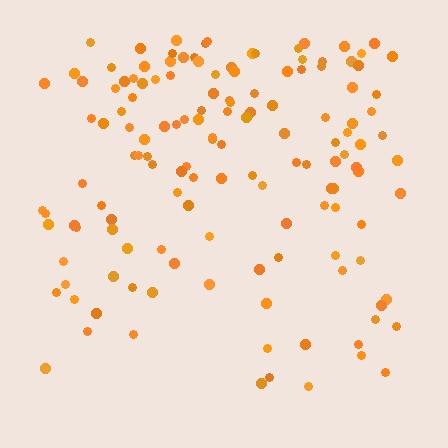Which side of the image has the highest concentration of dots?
The top.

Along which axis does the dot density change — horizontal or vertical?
Vertical.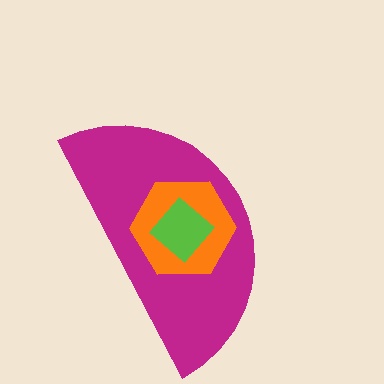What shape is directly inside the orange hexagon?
The lime diamond.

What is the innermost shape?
The lime diamond.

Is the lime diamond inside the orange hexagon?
Yes.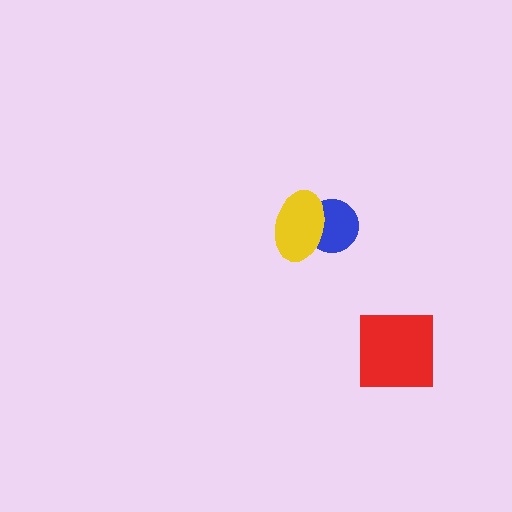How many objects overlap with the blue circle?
1 object overlaps with the blue circle.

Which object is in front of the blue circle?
The yellow ellipse is in front of the blue circle.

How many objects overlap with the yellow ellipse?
1 object overlaps with the yellow ellipse.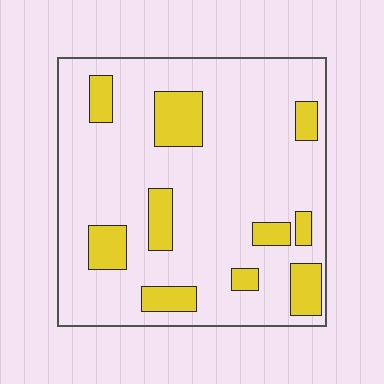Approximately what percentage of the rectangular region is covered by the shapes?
Approximately 20%.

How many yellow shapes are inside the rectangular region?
10.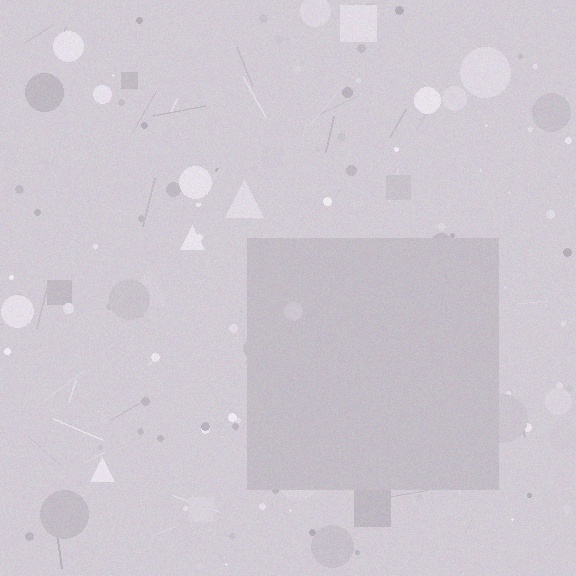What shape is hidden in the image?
A square is hidden in the image.